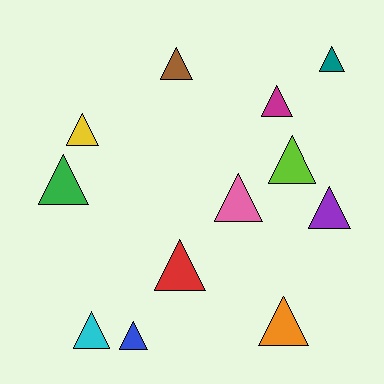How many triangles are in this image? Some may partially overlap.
There are 12 triangles.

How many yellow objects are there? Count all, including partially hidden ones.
There is 1 yellow object.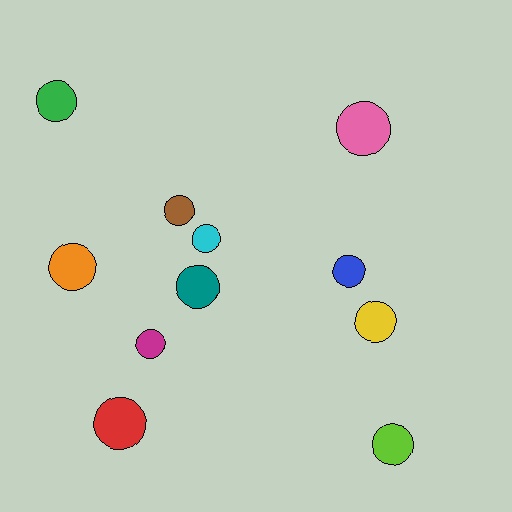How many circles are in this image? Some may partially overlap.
There are 11 circles.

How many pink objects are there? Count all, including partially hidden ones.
There is 1 pink object.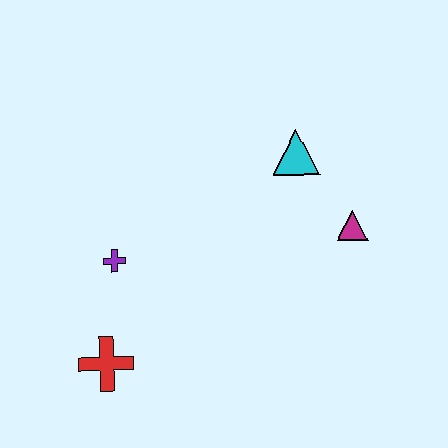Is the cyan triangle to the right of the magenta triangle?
No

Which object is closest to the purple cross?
The red cross is closest to the purple cross.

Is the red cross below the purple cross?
Yes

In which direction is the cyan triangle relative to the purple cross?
The cyan triangle is to the right of the purple cross.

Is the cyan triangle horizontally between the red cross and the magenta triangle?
Yes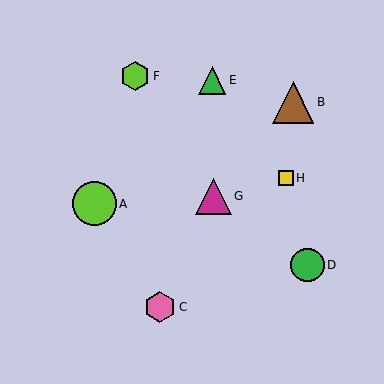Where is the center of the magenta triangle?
The center of the magenta triangle is at (213, 196).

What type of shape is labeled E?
Shape E is a green triangle.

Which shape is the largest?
The lime circle (labeled A) is the largest.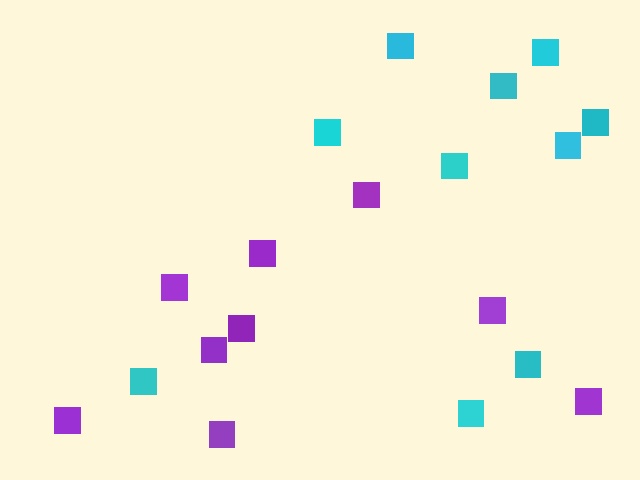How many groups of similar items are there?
There are 2 groups: one group of purple squares (9) and one group of cyan squares (10).